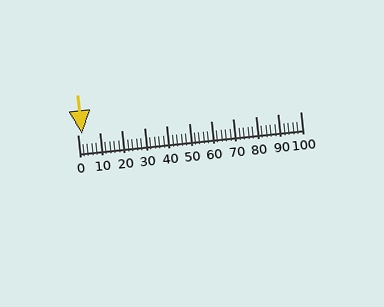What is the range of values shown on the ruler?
The ruler shows values from 0 to 100.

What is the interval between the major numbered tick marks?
The major tick marks are spaced 10 units apart.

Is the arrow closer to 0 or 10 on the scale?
The arrow is closer to 0.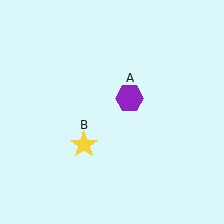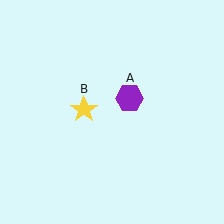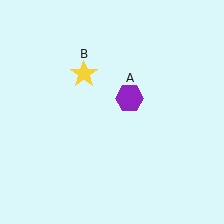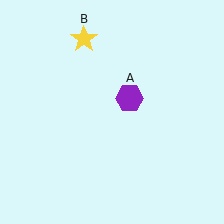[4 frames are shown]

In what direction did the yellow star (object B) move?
The yellow star (object B) moved up.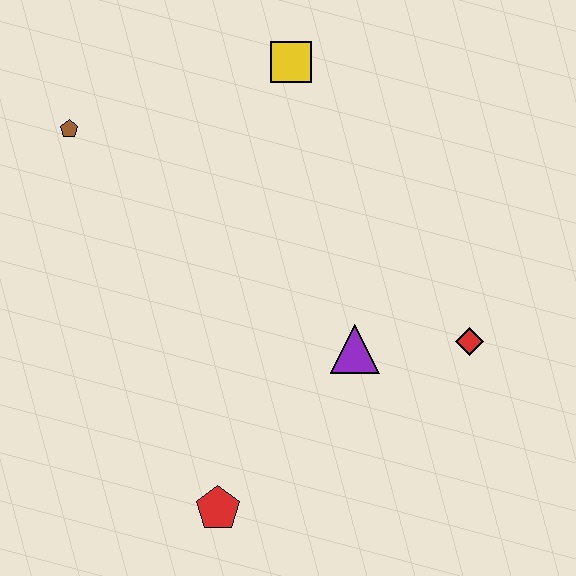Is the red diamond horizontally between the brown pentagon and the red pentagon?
No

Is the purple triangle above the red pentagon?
Yes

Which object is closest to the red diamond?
The purple triangle is closest to the red diamond.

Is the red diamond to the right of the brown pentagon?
Yes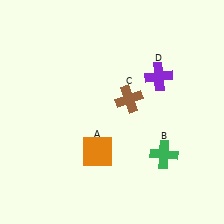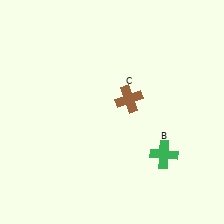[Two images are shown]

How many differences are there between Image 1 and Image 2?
There are 2 differences between the two images.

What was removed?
The purple cross (D), the orange square (A) were removed in Image 2.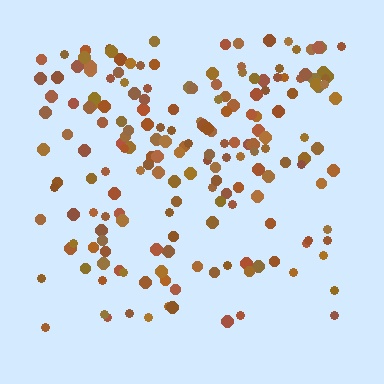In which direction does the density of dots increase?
From bottom to top, with the top side densest.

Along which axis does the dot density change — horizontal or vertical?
Vertical.